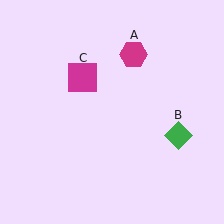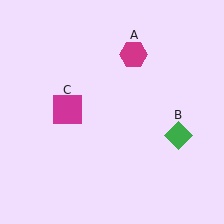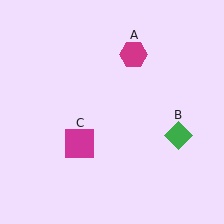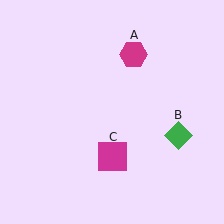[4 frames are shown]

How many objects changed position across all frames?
1 object changed position: magenta square (object C).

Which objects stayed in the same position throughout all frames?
Magenta hexagon (object A) and green diamond (object B) remained stationary.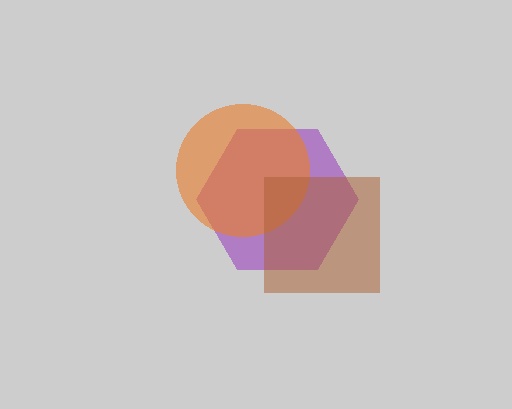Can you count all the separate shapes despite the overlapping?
Yes, there are 3 separate shapes.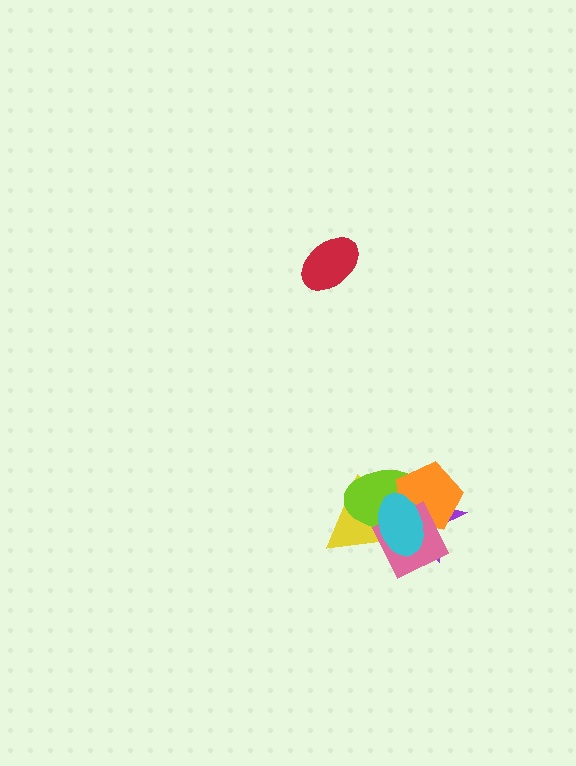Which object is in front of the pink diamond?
The cyan ellipse is in front of the pink diamond.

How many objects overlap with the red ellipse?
0 objects overlap with the red ellipse.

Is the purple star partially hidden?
Yes, it is partially covered by another shape.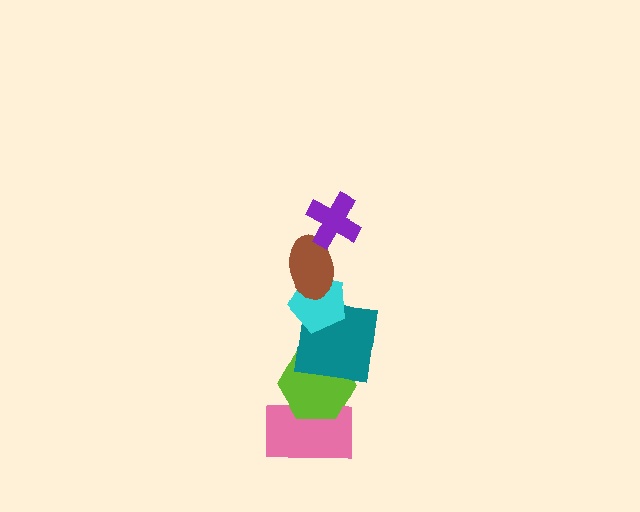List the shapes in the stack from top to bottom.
From top to bottom: the purple cross, the brown ellipse, the cyan pentagon, the teal square, the lime hexagon, the pink rectangle.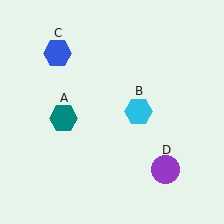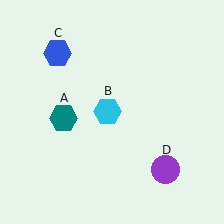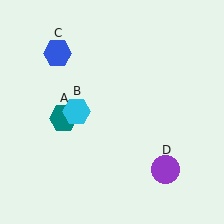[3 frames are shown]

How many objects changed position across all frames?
1 object changed position: cyan hexagon (object B).